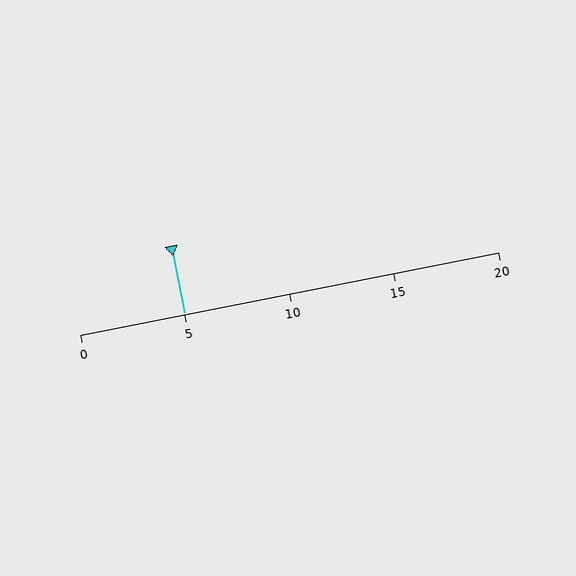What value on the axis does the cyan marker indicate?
The marker indicates approximately 5.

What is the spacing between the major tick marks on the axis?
The major ticks are spaced 5 apart.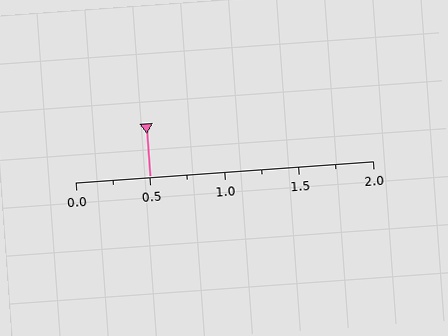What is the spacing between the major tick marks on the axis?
The major ticks are spaced 0.5 apart.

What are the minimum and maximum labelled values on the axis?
The axis runs from 0.0 to 2.0.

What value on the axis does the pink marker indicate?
The marker indicates approximately 0.5.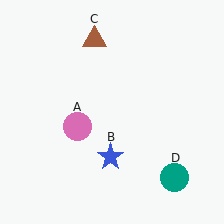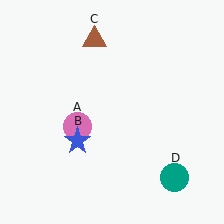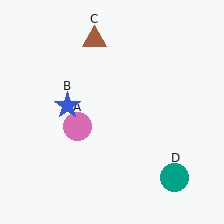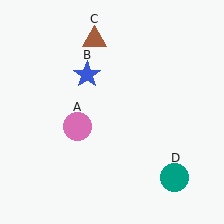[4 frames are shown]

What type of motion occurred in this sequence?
The blue star (object B) rotated clockwise around the center of the scene.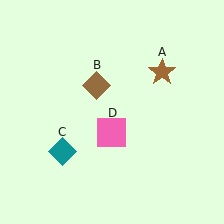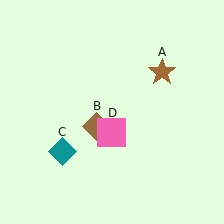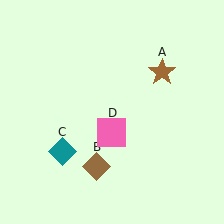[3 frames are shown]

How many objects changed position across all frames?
1 object changed position: brown diamond (object B).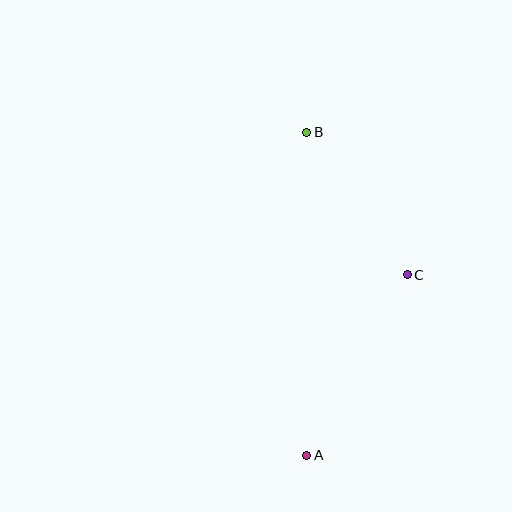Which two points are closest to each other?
Points B and C are closest to each other.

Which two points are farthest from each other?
Points A and B are farthest from each other.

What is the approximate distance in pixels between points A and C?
The distance between A and C is approximately 207 pixels.